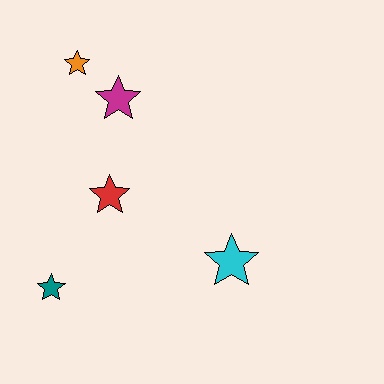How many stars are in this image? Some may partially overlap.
There are 5 stars.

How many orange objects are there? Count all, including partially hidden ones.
There is 1 orange object.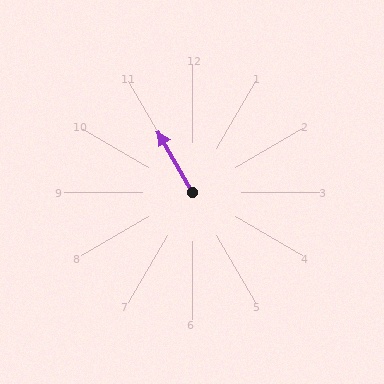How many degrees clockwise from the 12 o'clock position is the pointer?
Approximately 330 degrees.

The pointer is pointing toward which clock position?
Roughly 11 o'clock.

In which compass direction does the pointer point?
Northwest.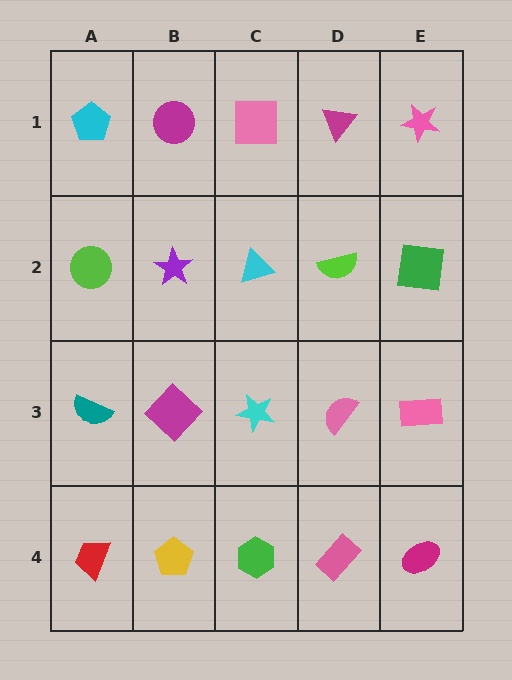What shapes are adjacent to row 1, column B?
A purple star (row 2, column B), a cyan pentagon (row 1, column A), a pink square (row 1, column C).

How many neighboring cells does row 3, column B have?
4.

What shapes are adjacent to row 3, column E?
A green square (row 2, column E), a magenta ellipse (row 4, column E), a pink semicircle (row 3, column D).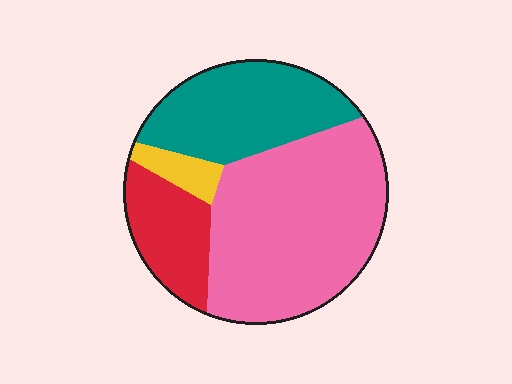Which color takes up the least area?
Yellow, at roughly 5%.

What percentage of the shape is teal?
Teal covers roughly 30% of the shape.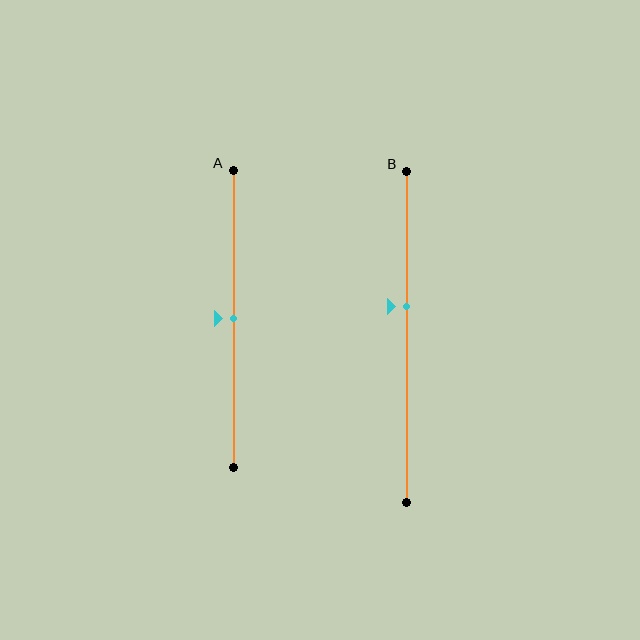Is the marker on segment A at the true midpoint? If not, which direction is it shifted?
Yes, the marker on segment A is at the true midpoint.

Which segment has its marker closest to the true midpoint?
Segment A has its marker closest to the true midpoint.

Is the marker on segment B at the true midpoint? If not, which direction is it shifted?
No, the marker on segment B is shifted upward by about 9% of the segment length.